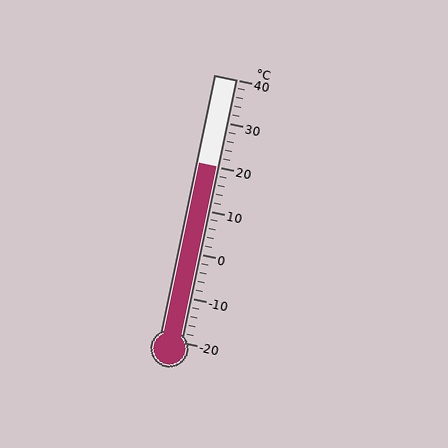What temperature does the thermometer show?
The thermometer shows approximately 20°C.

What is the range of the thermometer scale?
The thermometer scale ranges from -20°C to 40°C.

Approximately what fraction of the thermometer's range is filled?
The thermometer is filled to approximately 65% of its range.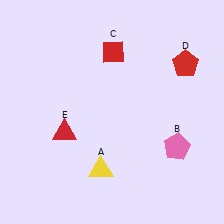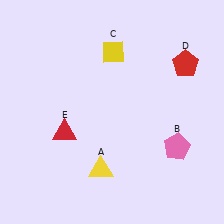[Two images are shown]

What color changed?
The diamond (C) changed from red in Image 1 to yellow in Image 2.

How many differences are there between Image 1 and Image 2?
There is 1 difference between the two images.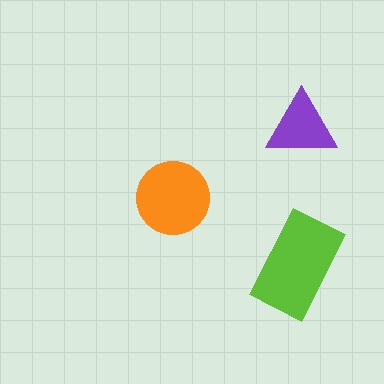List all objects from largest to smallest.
The lime rectangle, the orange circle, the purple triangle.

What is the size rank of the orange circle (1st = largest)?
2nd.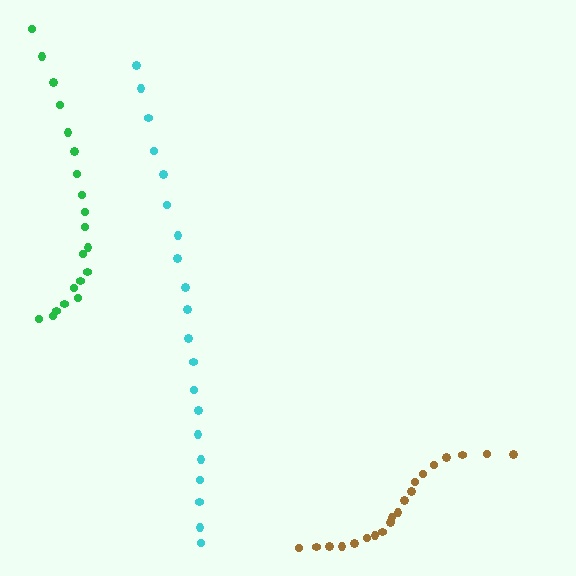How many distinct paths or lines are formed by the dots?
There are 3 distinct paths.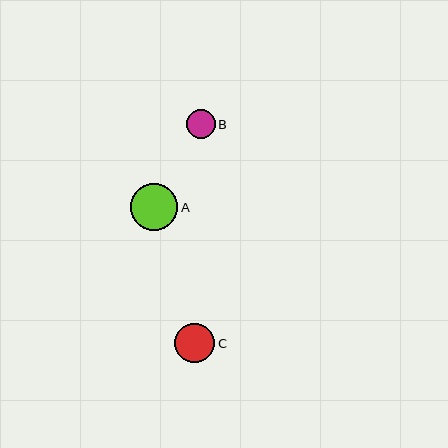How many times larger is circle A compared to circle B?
Circle A is approximately 1.6 times the size of circle B.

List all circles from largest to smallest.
From largest to smallest: A, C, B.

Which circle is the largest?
Circle A is the largest with a size of approximately 47 pixels.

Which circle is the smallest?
Circle B is the smallest with a size of approximately 29 pixels.